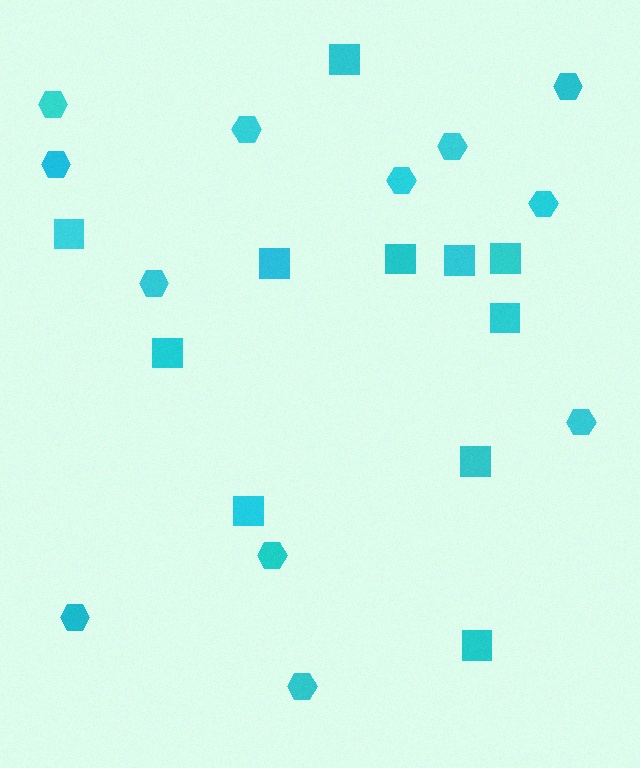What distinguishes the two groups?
There are 2 groups: one group of squares (11) and one group of hexagons (12).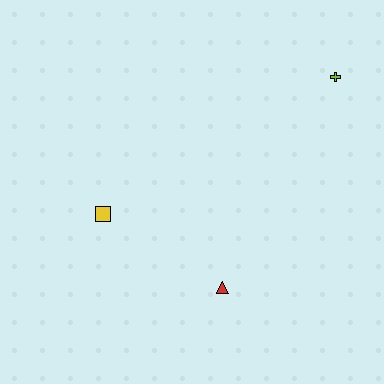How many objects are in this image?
There are 3 objects.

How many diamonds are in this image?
There are no diamonds.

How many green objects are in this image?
There are no green objects.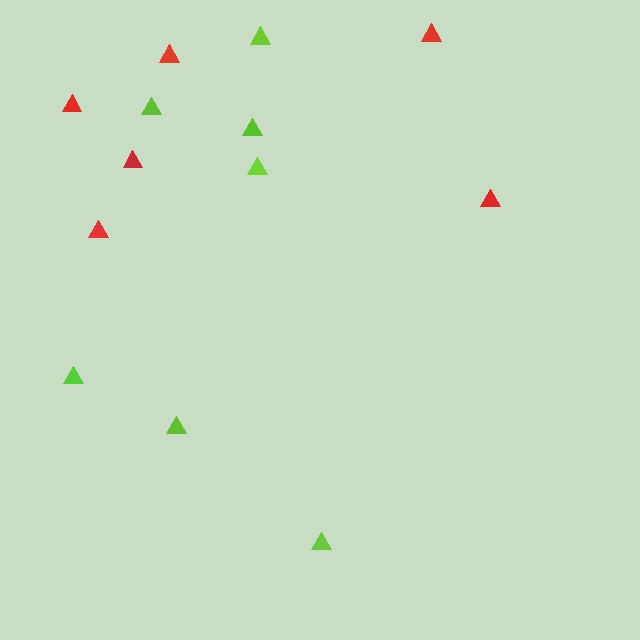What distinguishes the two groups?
There are 2 groups: one group of red triangles (6) and one group of lime triangles (7).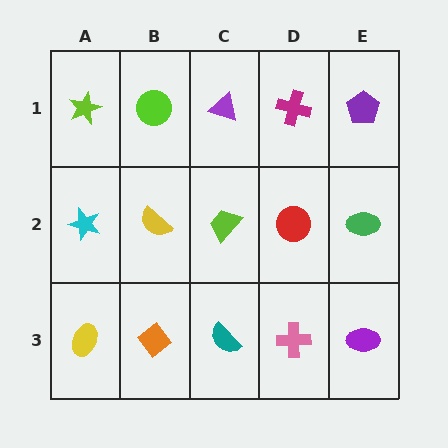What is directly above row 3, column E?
A green ellipse.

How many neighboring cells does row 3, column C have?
3.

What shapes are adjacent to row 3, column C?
A lime trapezoid (row 2, column C), an orange diamond (row 3, column B), a pink cross (row 3, column D).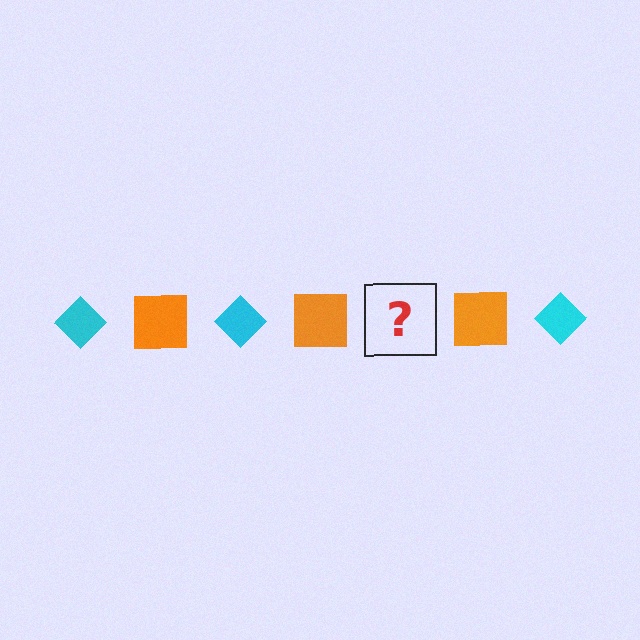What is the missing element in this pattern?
The missing element is a cyan diamond.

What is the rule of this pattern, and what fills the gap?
The rule is that the pattern alternates between cyan diamond and orange square. The gap should be filled with a cyan diamond.